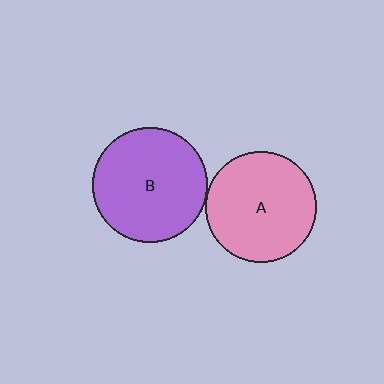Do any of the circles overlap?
No, none of the circles overlap.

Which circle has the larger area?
Circle B (purple).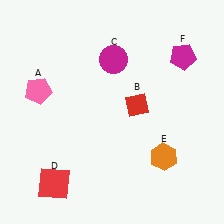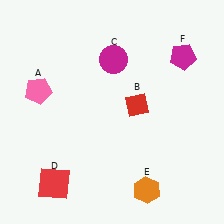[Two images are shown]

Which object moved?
The orange hexagon (E) moved down.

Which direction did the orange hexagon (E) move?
The orange hexagon (E) moved down.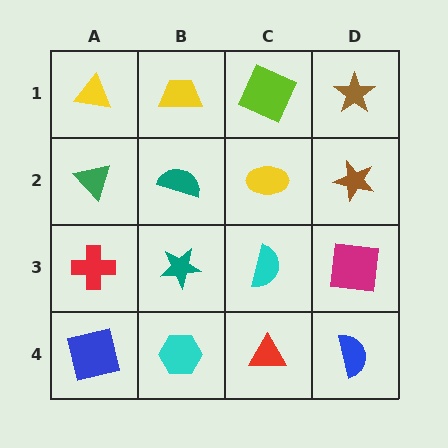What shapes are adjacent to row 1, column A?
A green triangle (row 2, column A), a yellow trapezoid (row 1, column B).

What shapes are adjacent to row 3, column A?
A green triangle (row 2, column A), a blue square (row 4, column A), a teal star (row 3, column B).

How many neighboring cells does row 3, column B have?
4.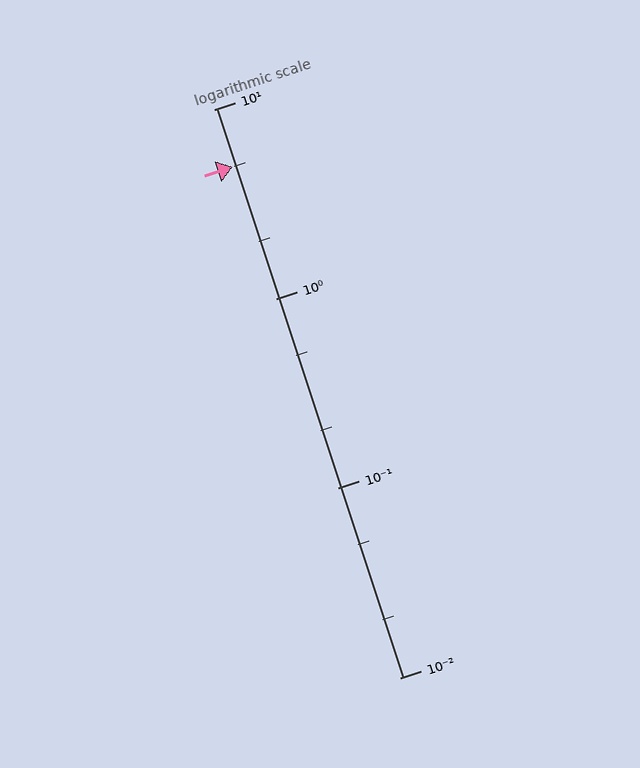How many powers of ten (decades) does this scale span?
The scale spans 3 decades, from 0.01 to 10.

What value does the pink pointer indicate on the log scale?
The pointer indicates approximately 5.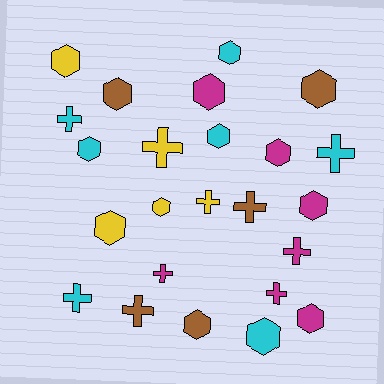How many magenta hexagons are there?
There are 4 magenta hexagons.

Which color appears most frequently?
Magenta, with 7 objects.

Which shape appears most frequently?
Hexagon, with 14 objects.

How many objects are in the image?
There are 24 objects.